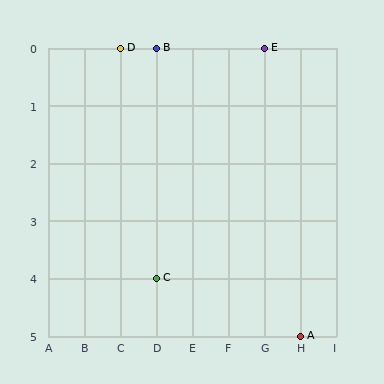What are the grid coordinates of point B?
Point B is at grid coordinates (D, 0).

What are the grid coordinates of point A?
Point A is at grid coordinates (H, 5).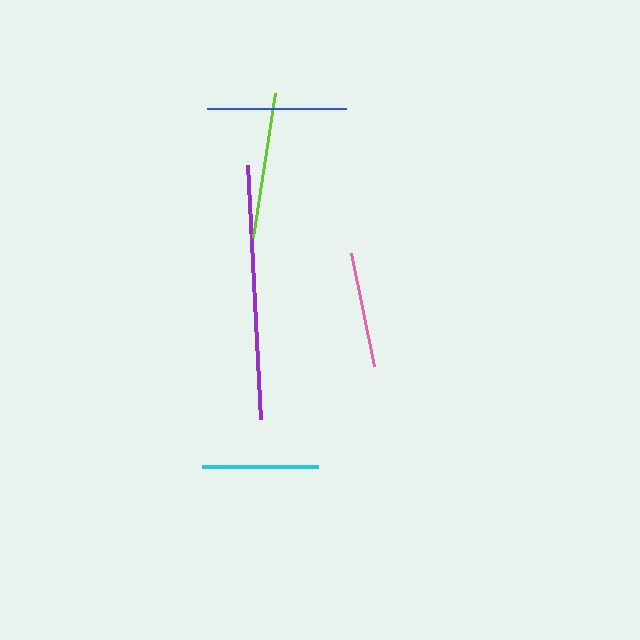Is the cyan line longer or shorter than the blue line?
The blue line is longer than the cyan line.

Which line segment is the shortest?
The pink line is the shortest at approximately 115 pixels.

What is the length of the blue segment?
The blue segment is approximately 140 pixels long.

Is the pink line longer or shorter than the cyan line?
The cyan line is longer than the pink line.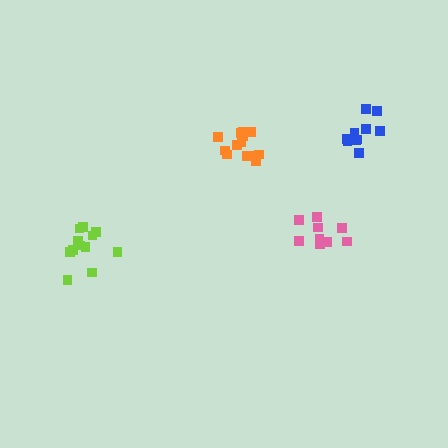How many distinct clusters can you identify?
There are 4 distinct clusters.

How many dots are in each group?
Group 1: 10 dots, Group 2: 12 dots, Group 3: 13 dots, Group 4: 9 dots (44 total).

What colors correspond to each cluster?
The clusters are colored: blue, lime, orange, pink.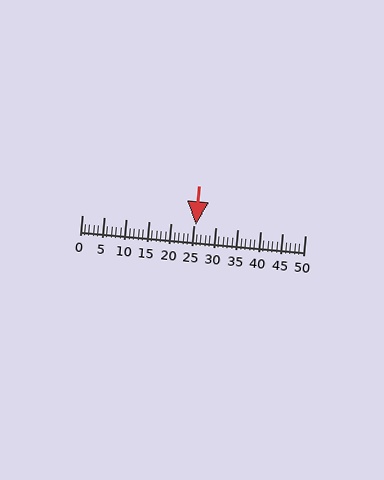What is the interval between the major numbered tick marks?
The major tick marks are spaced 5 units apart.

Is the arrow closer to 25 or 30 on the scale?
The arrow is closer to 25.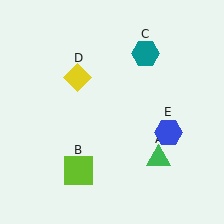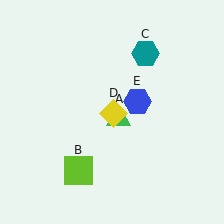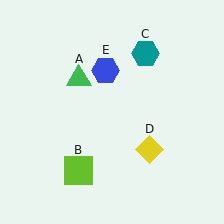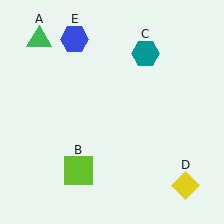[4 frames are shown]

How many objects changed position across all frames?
3 objects changed position: green triangle (object A), yellow diamond (object D), blue hexagon (object E).